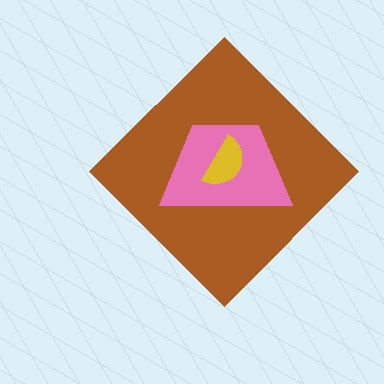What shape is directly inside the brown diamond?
The pink trapezoid.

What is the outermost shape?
The brown diamond.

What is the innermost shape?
The yellow semicircle.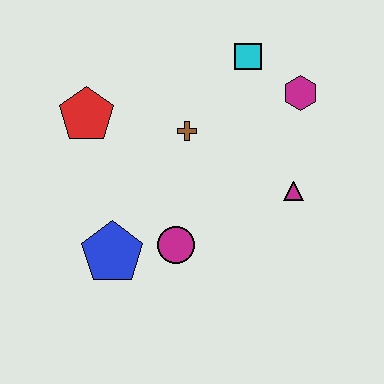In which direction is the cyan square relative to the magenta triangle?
The cyan square is above the magenta triangle.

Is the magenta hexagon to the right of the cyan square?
Yes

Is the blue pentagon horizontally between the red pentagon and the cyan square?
Yes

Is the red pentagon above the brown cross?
Yes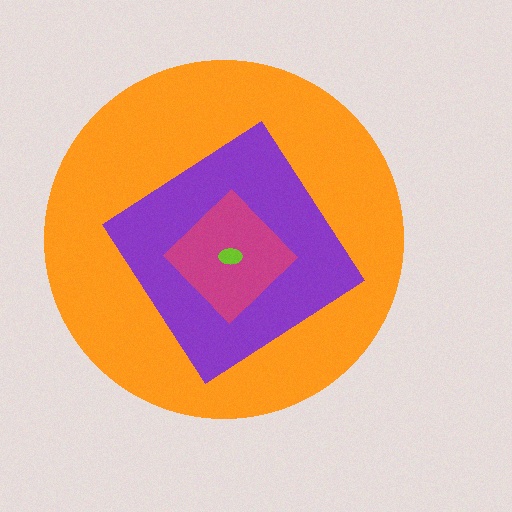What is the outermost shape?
The orange circle.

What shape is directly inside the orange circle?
The purple diamond.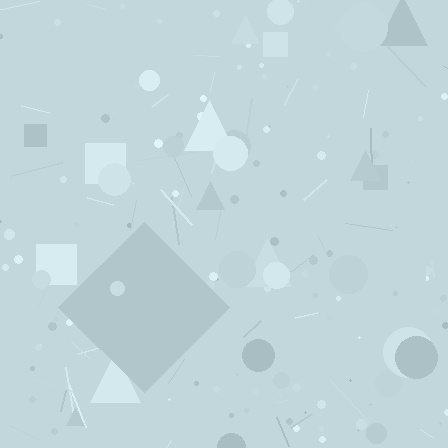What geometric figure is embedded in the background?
A diamond is embedded in the background.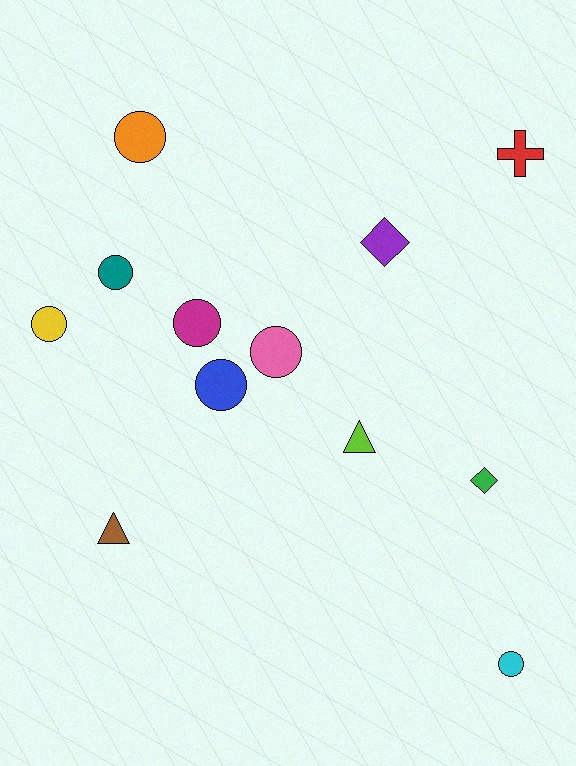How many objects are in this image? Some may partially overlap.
There are 12 objects.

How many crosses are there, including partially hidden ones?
There is 1 cross.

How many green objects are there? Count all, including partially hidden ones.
There is 1 green object.